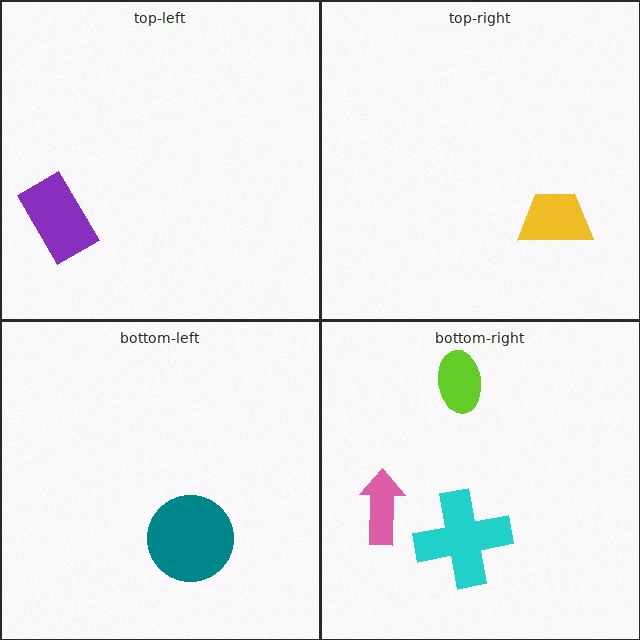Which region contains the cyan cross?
The bottom-right region.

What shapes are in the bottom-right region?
The lime ellipse, the pink arrow, the cyan cross.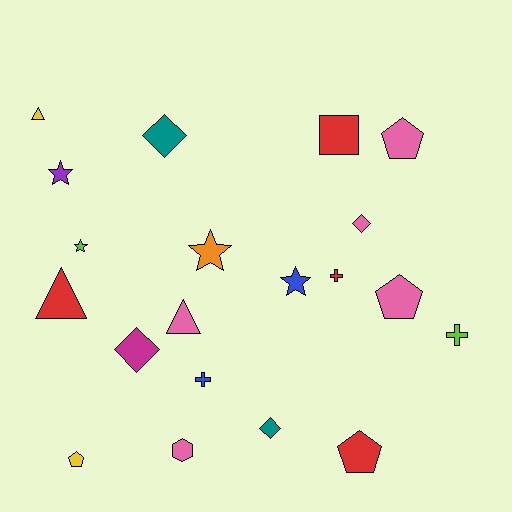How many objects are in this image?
There are 20 objects.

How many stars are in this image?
There are 4 stars.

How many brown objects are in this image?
There are no brown objects.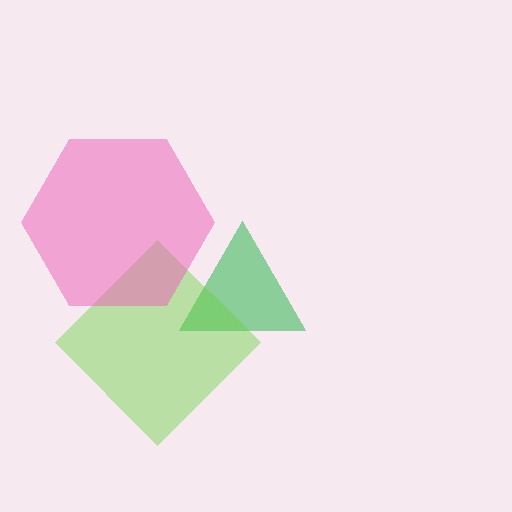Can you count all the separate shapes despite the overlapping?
Yes, there are 3 separate shapes.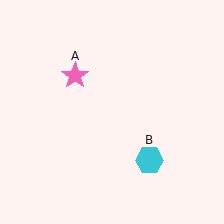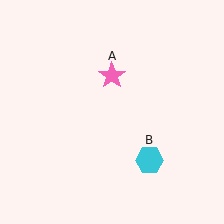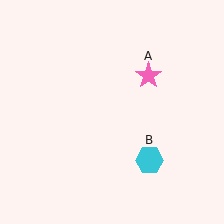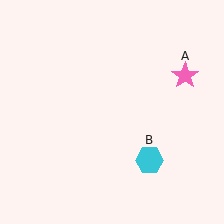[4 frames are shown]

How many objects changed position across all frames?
1 object changed position: pink star (object A).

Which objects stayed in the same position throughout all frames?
Cyan hexagon (object B) remained stationary.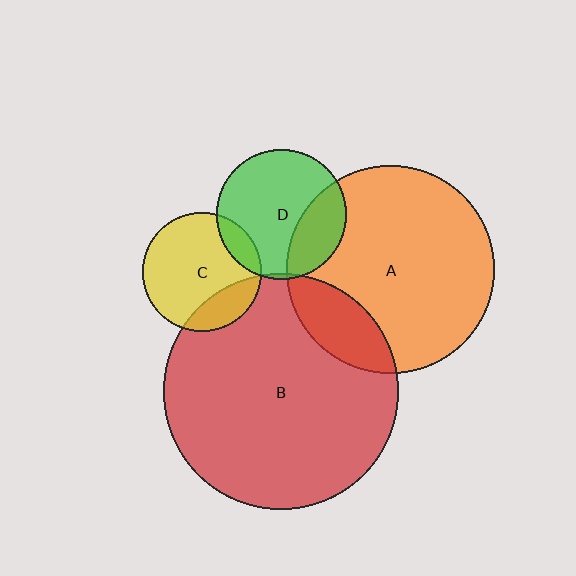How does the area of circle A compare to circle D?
Approximately 2.6 times.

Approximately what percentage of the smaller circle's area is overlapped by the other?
Approximately 25%.